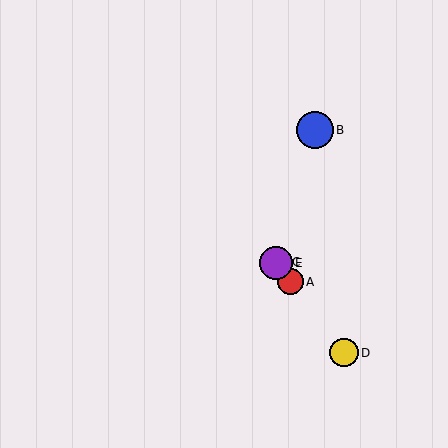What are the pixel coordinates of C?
Object C is at (275, 262).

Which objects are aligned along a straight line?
Objects A, C, D, E are aligned along a straight line.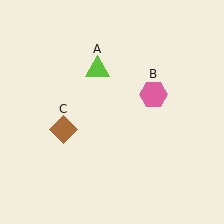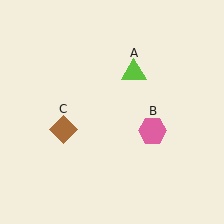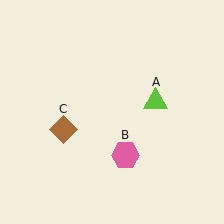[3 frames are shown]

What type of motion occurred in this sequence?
The lime triangle (object A), pink hexagon (object B) rotated clockwise around the center of the scene.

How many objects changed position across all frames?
2 objects changed position: lime triangle (object A), pink hexagon (object B).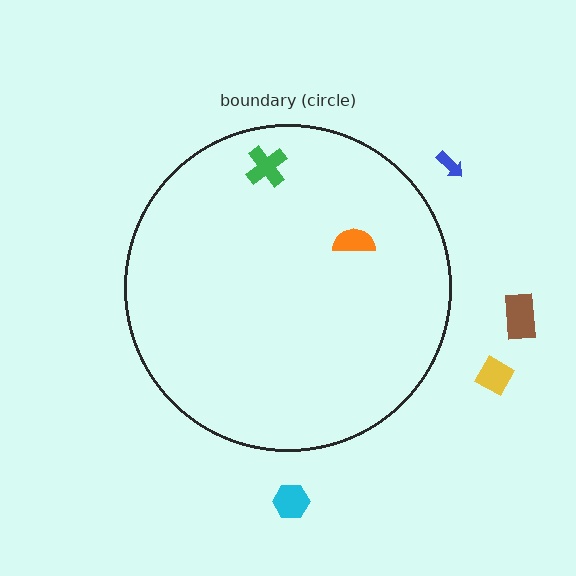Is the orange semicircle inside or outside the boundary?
Inside.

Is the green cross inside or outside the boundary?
Inside.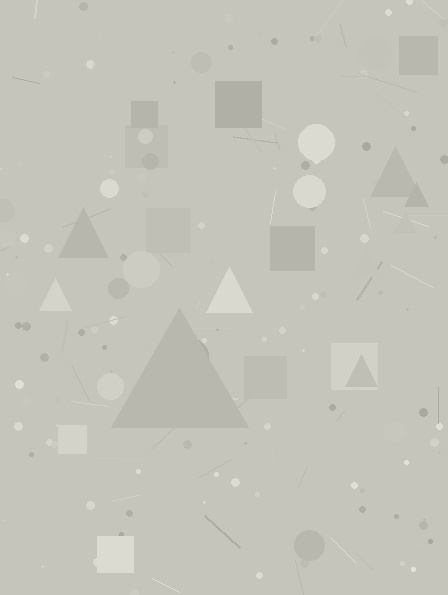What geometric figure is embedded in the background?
A triangle is embedded in the background.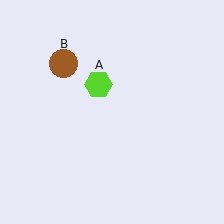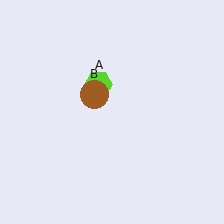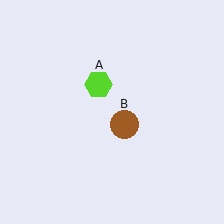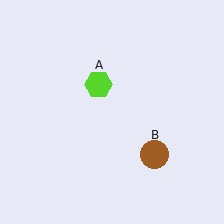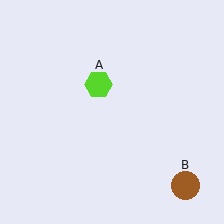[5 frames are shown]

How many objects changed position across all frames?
1 object changed position: brown circle (object B).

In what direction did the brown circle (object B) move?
The brown circle (object B) moved down and to the right.